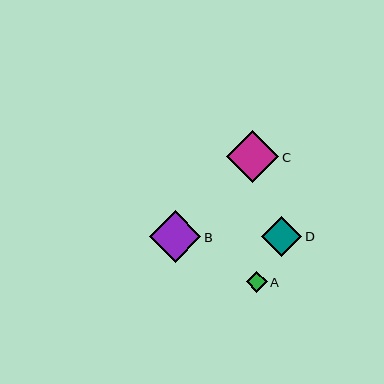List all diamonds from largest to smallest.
From largest to smallest: C, B, D, A.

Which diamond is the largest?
Diamond C is the largest with a size of approximately 52 pixels.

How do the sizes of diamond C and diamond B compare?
Diamond C and diamond B are approximately the same size.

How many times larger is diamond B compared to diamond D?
Diamond B is approximately 1.3 times the size of diamond D.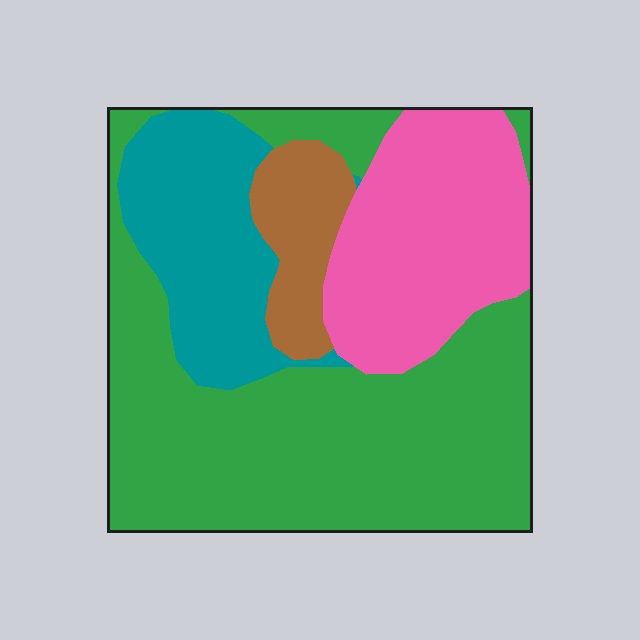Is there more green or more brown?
Green.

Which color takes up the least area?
Brown, at roughly 10%.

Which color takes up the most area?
Green, at roughly 50%.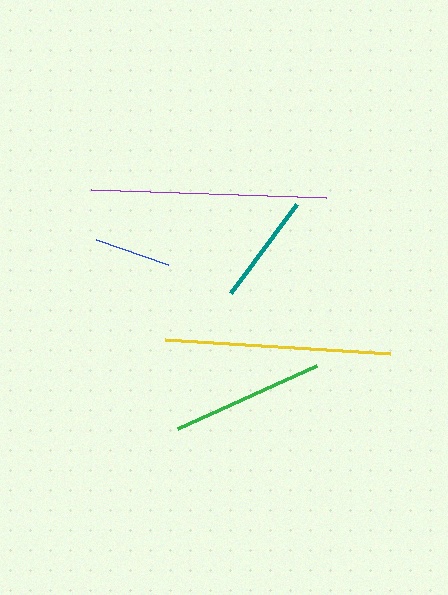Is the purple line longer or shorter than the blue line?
The purple line is longer than the blue line.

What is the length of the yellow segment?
The yellow segment is approximately 225 pixels long.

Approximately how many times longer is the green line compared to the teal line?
The green line is approximately 1.4 times the length of the teal line.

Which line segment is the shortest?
The blue line is the shortest at approximately 76 pixels.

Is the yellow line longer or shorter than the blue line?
The yellow line is longer than the blue line.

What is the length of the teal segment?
The teal segment is approximately 111 pixels long.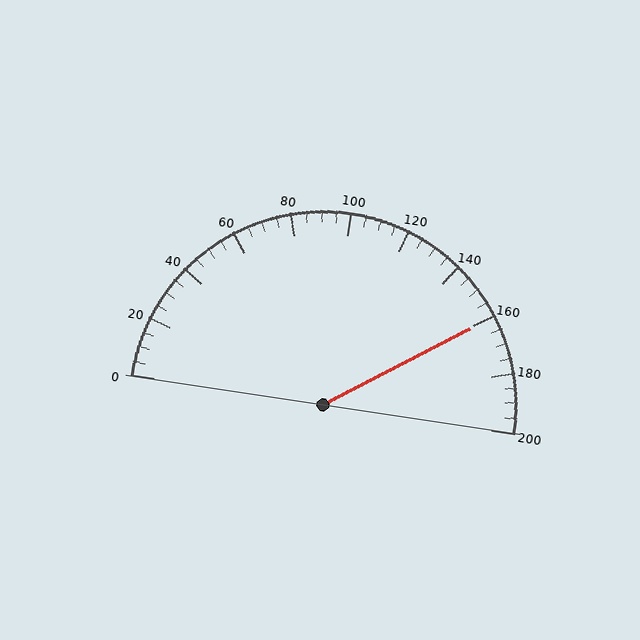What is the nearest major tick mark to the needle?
The nearest major tick mark is 160.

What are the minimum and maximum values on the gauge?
The gauge ranges from 0 to 200.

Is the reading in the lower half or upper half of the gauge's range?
The reading is in the upper half of the range (0 to 200).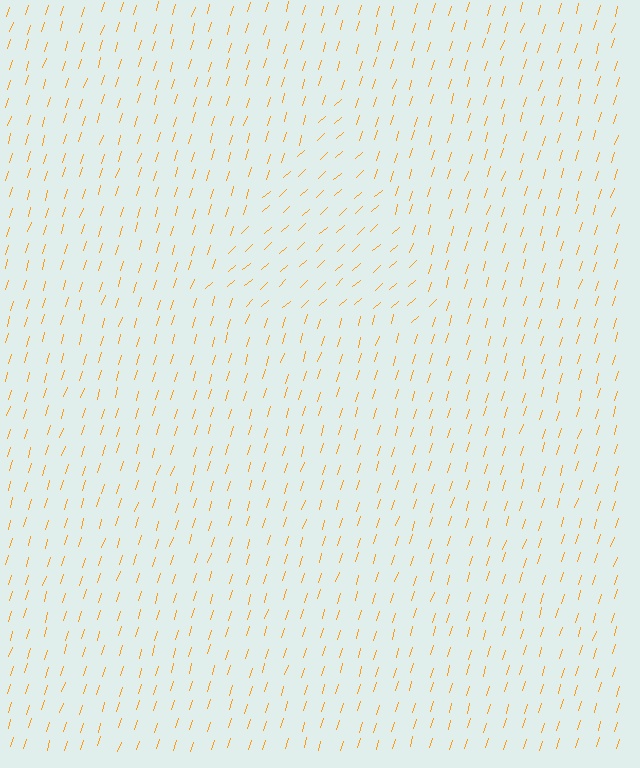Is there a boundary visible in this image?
Yes, there is a texture boundary formed by a change in line orientation.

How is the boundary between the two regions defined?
The boundary is defined purely by a change in line orientation (approximately 30 degrees difference). All lines are the same color and thickness.